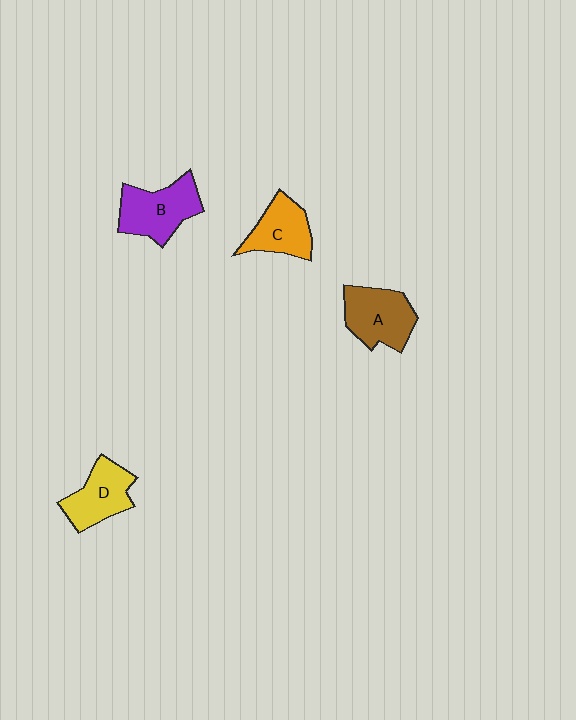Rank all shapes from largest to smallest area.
From largest to smallest: B (purple), A (brown), D (yellow), C (orange).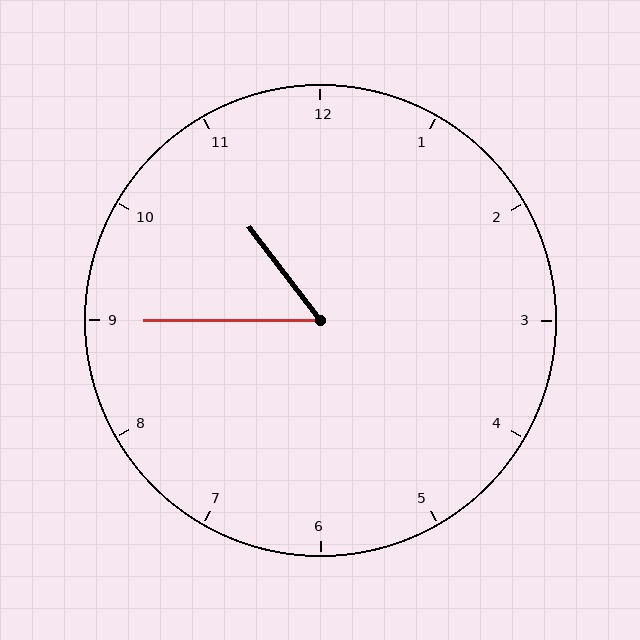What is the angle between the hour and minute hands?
Approximately 52 degrees.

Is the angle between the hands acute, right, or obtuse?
It is acute.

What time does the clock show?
10:45.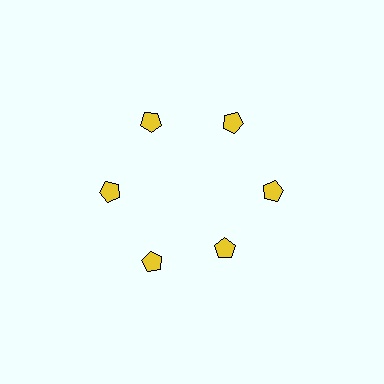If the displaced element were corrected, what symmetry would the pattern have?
It would have 6-fold rotational symmetry — the pattern would map onto itself every 60 degrees.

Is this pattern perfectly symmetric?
No. The 6 yellow pentagons are arranged in a ring, but one element near the 5 o'clock position is pulled inward toward the center, breaking the 6-fold rotational symmetry.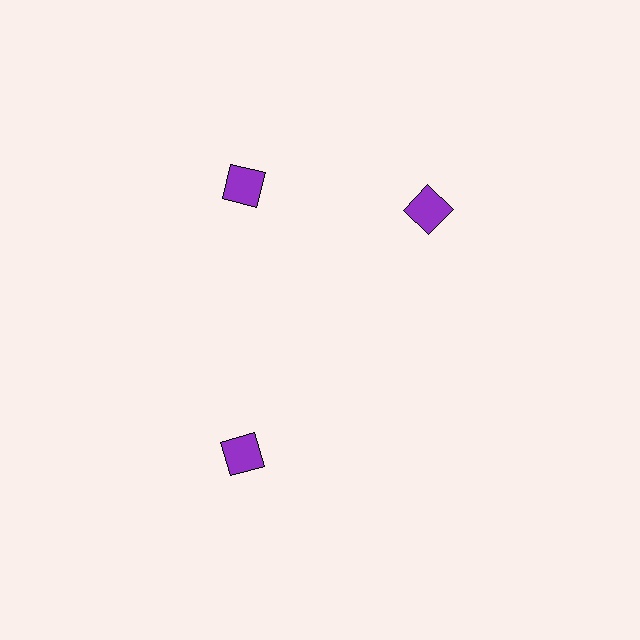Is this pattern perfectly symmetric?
No. The 3 purple diamonds are arranged in a ring, but one element near the 3 o'clock position is rotated out of alignment along the ring, breaking the 3-fold rotational symmetry.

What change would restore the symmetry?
The symmetry would be restored by rotating it back into even spacing with its neighbors so that all 3 diamonds sit at equal angles and equal distance from the center.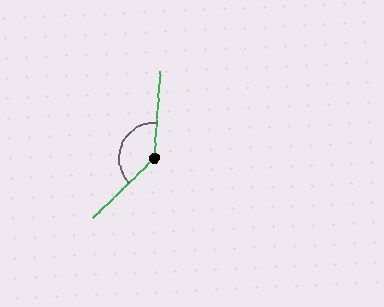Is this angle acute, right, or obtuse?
It is obtuse.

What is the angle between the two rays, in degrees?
Approximately 138 degrees.